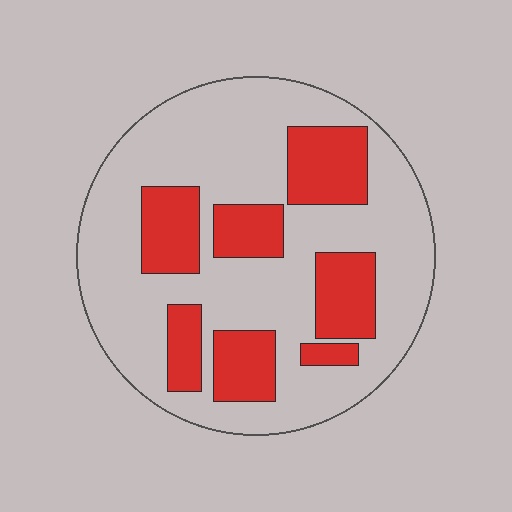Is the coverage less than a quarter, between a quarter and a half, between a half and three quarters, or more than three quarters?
Between a quarter and a half.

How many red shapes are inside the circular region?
7.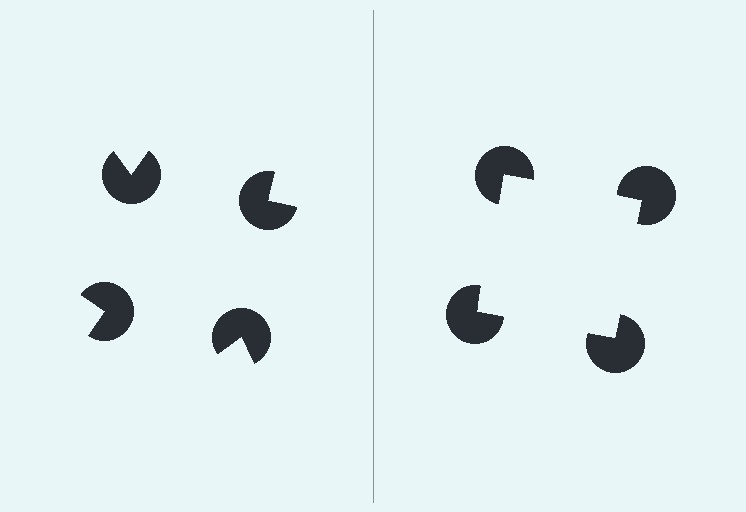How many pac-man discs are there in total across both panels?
8 — 4 on each side.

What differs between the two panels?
The pac-man discs are positioned identically on both sides; only the wedge orientations differ. On the right they align to a square; on the left they are misaligned.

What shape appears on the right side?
An illusory square.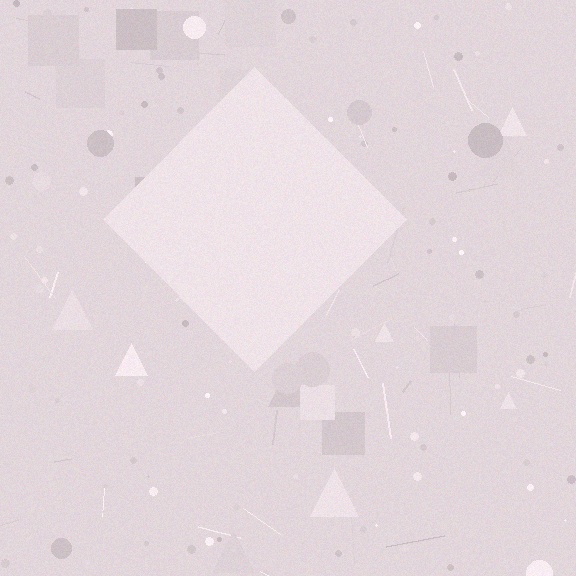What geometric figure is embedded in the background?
A diamond is embedded in the background.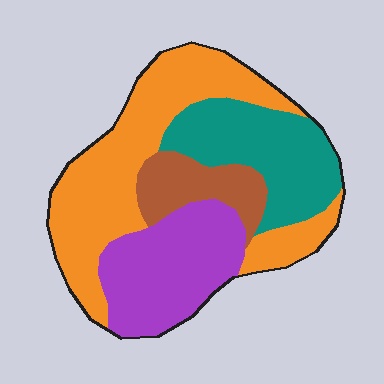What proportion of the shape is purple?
Purple covers 24% of the shape.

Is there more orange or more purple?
Orange.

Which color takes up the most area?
Orange, at roughly 40%.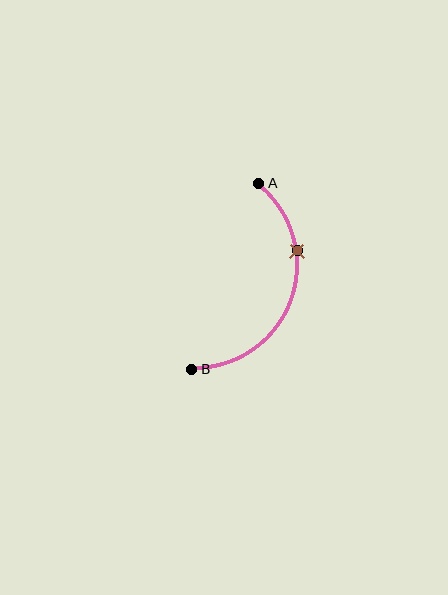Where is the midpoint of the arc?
The arc midpoint is the point on the curve farthest from the straight line joining A and B. It sits to the right of that line.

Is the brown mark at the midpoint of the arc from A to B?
No. The brown mark lies on the arc but is closer to endpoint A. The arc midpoint would be at the point on the curve equidistant along the arc from both A and B.